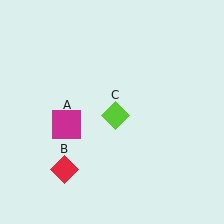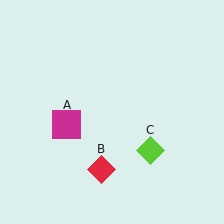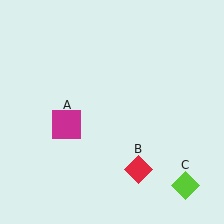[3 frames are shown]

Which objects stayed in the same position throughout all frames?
Magenta square (object A) remained stationary.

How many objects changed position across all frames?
2 objects changed position: red diamond (object B), lime diamond (object C).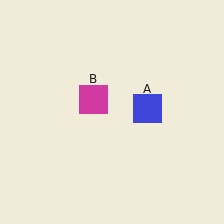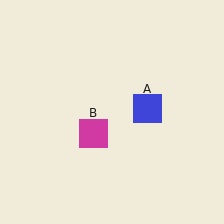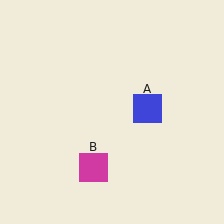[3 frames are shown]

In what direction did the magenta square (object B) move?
The magenta square (object B) moved down.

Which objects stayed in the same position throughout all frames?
Blue square (object A) remained stationary.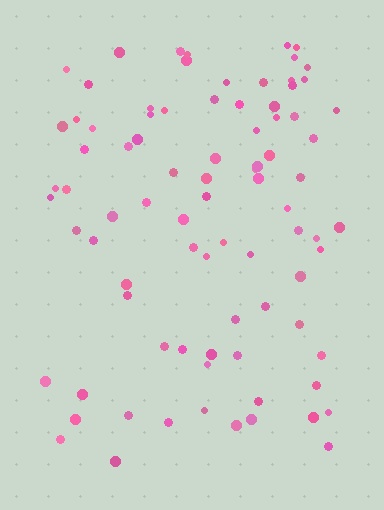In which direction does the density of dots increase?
From bottom to top, with the top side densest.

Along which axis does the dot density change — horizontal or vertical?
Vertical.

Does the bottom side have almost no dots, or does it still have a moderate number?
Still a moderate number, just noticeably fewer than the top.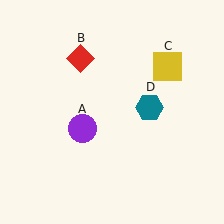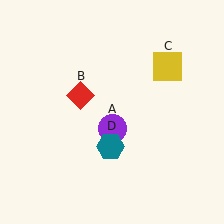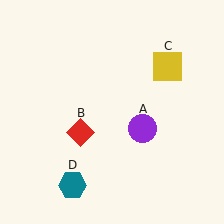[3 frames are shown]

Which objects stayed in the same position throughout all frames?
Yellow square (object C) remained stationary.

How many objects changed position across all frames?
3 objects changed position: purple circle (object A), red diamond (object B), teal hexagon (object D).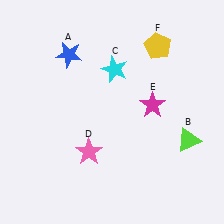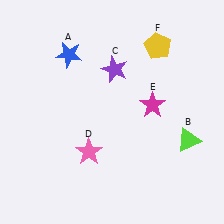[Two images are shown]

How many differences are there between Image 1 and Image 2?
There is 1 difference between the two images.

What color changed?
The star (C) changed from cyan in Image 1 to purple in Image 2.